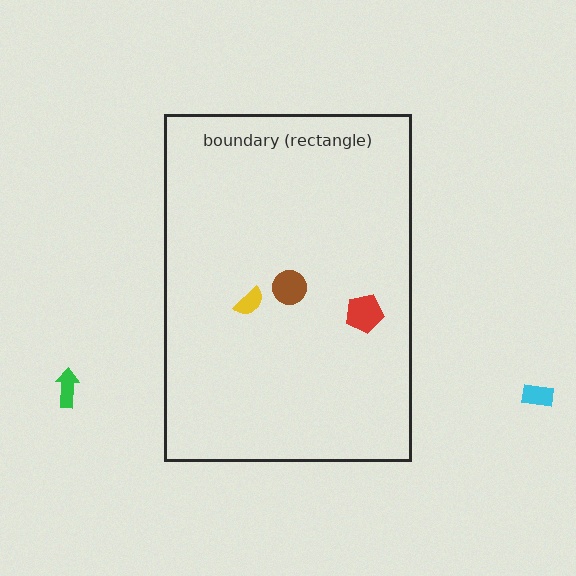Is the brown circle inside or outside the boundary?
Inside.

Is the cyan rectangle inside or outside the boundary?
Outside.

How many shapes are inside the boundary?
3 inside, 2 outside.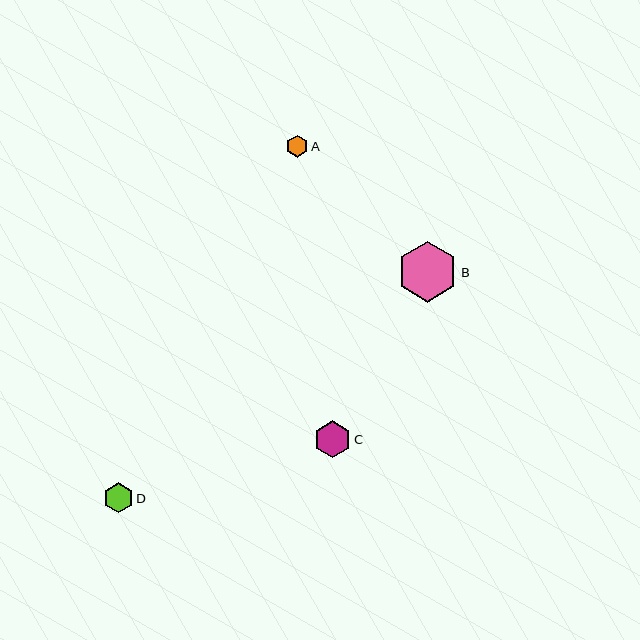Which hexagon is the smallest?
Hexagon A is the smallest with a size of approximately 22 pixels.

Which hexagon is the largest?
Hexagon B is the largest with a size of approximately 61 pixels.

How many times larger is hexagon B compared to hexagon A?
Hexagon B is approximately 2.8 times the size of hexagon A.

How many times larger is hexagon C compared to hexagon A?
Hexagon C is approximately 1.7 times the size of hexagon A.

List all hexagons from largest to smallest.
From largest to smallest: B, C, D, A.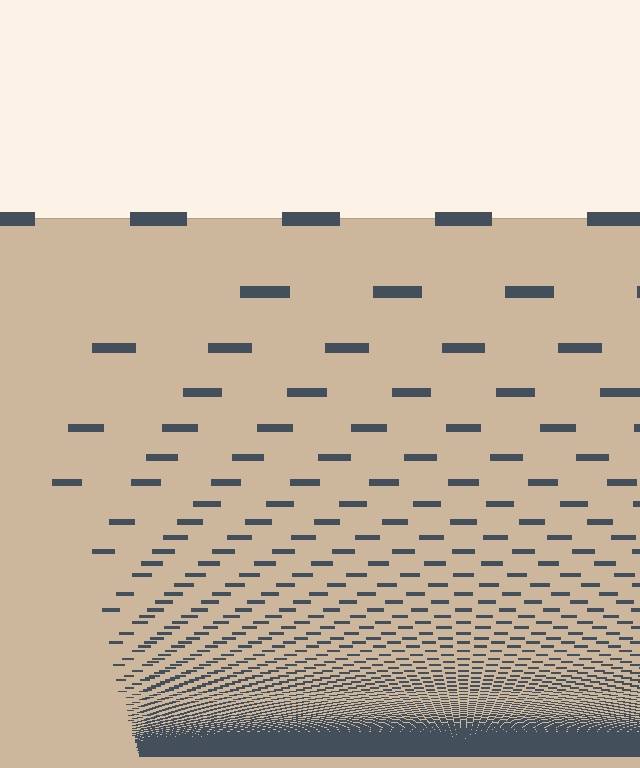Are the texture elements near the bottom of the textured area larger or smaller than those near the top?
Smaller. The gradient is inverted — elements near the bottom are smaller and denser.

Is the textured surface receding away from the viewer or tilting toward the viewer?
The surface appears to tilt toward the viewer. Texture elements get larger and sparser toward the top.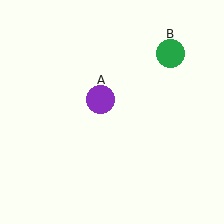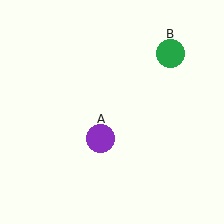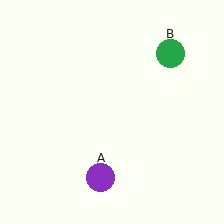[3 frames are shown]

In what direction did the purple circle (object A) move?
The purple circle (object A) moved down.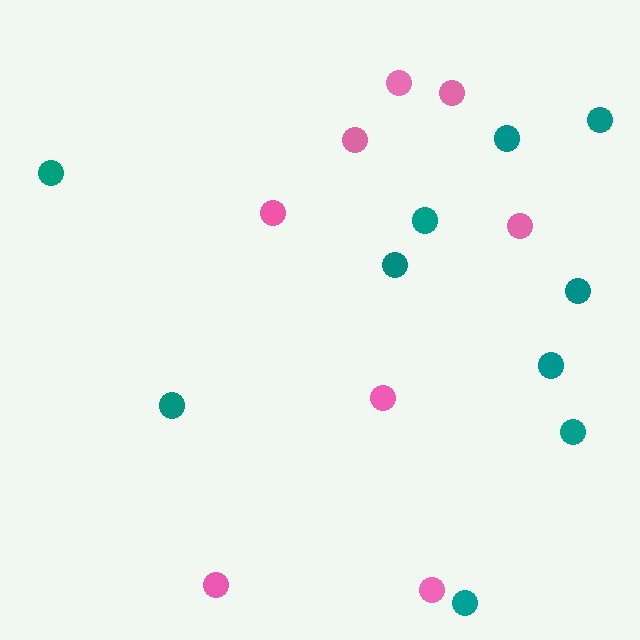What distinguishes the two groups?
There are 2 groups: one group of pink circles (8) and one group of teal circles (10).